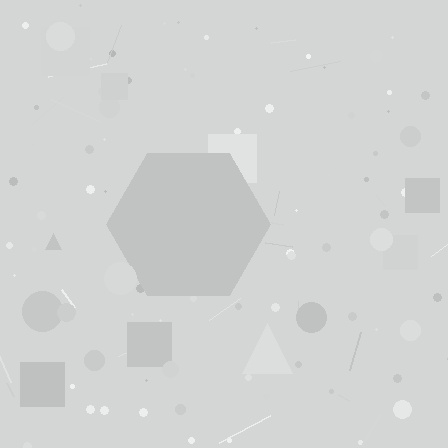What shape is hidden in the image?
A hexagon is hidden in the image.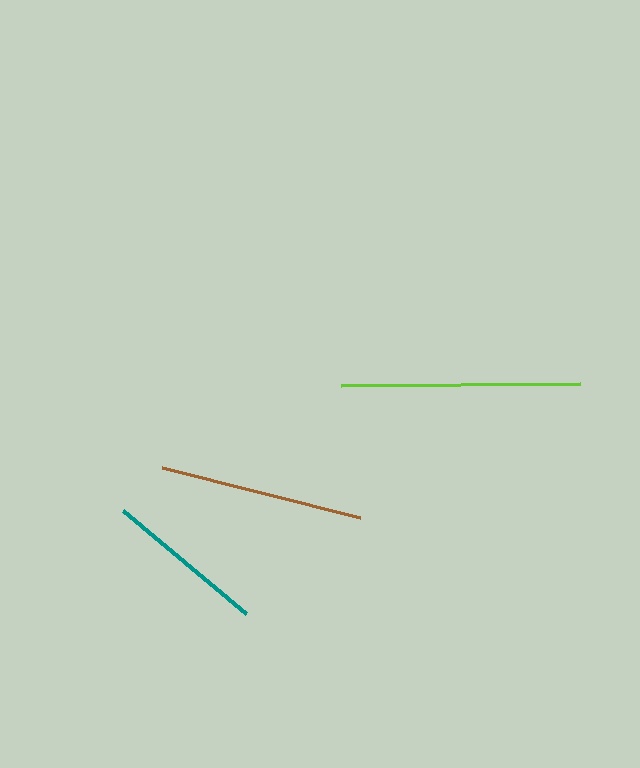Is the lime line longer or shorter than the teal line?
The lime line is longer than the teal line.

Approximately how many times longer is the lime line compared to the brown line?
The lime line is approximately 1.2 times the length of the brown line.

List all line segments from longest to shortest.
From longest to shortest: lime, brown, teal.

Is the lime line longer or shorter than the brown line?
The lime line is longer than the brown line.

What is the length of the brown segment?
The brown segment is approximately 204 pixels long.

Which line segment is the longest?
The lime line is the longest at approximately 239 pixels.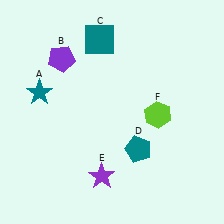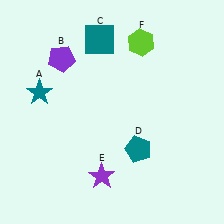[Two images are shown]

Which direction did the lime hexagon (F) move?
The lime hexagon (F) moved up.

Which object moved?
The lime hexagon (F) moved up.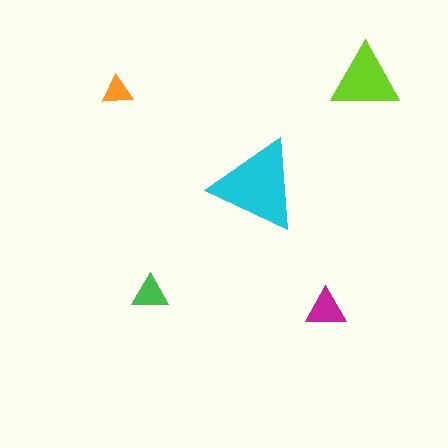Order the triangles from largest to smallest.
the cyan one, the lime one, the magenta one, the green one, the orange one.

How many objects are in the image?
There are 5 objects in the image.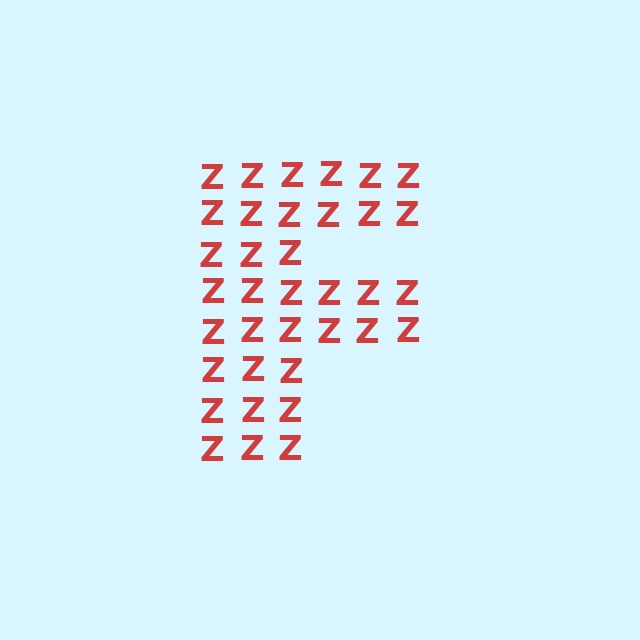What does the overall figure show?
The overall figure shows the letter F.